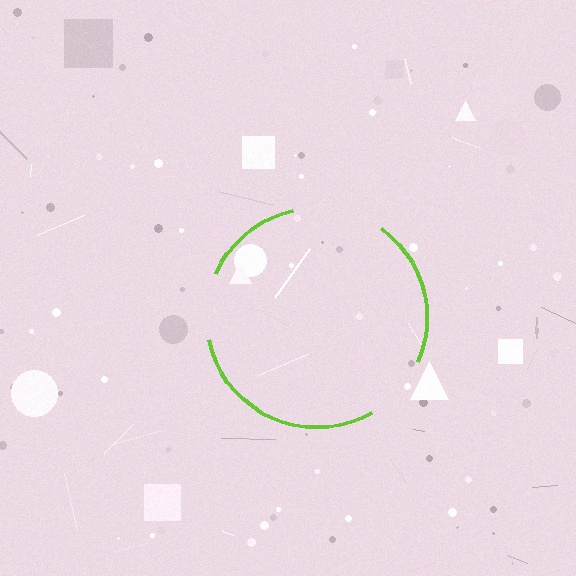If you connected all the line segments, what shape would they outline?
They would outline a circle.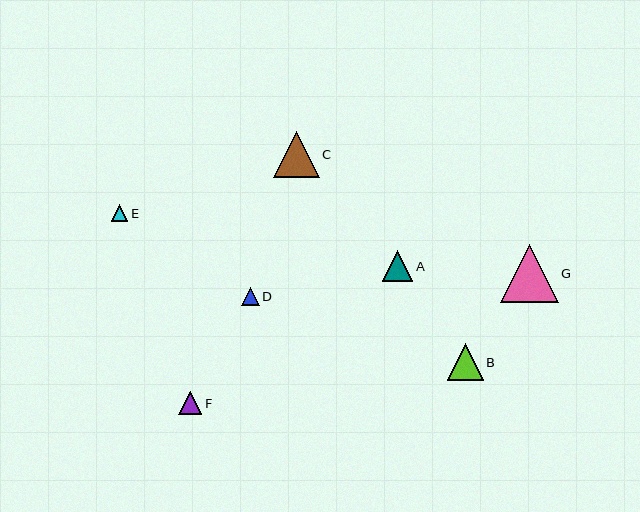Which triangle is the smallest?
Triangle E is the smallest with a size of approximately 16 pixels.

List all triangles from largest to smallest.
From largest to smallest: G, C, B, A, F, D, E.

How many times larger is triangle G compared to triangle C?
Triangle G is approximately 1.3 times the size of triangle C.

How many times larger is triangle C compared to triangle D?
Triangle C is approximately 2.5 times the size of triangle D.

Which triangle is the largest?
Triangle G is the largest with a size of approximately 58 pixels.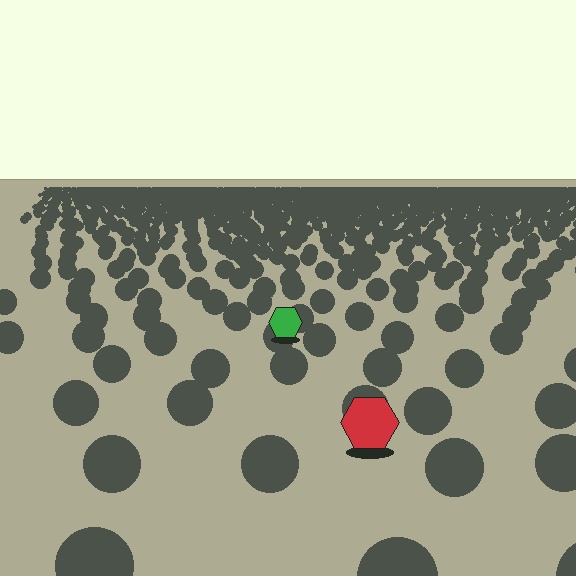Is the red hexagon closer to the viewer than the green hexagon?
Yes. The red hexagon is closer — you can tell from the texture gradient: the ground texture is coarser near it.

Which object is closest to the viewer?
The red hexagon is closest. The texture marks near it are larger and more spread out.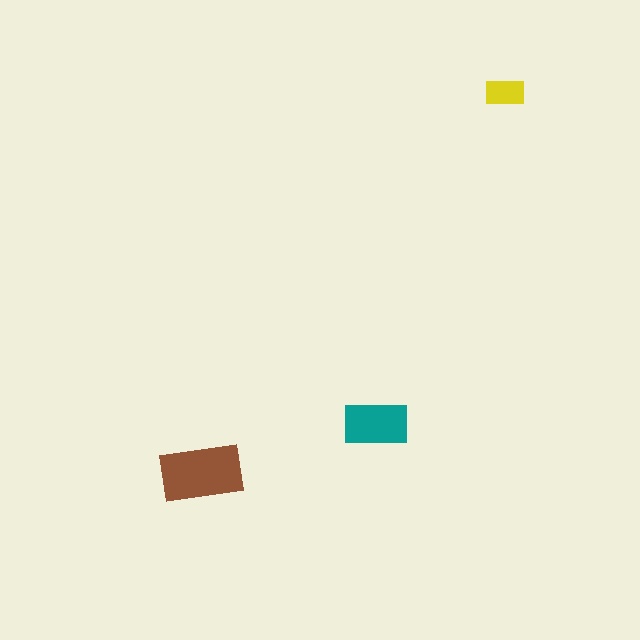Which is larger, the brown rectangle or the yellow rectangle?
The brown one.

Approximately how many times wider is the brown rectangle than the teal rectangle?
About 1.5 times wider.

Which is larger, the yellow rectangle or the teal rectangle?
The teal one.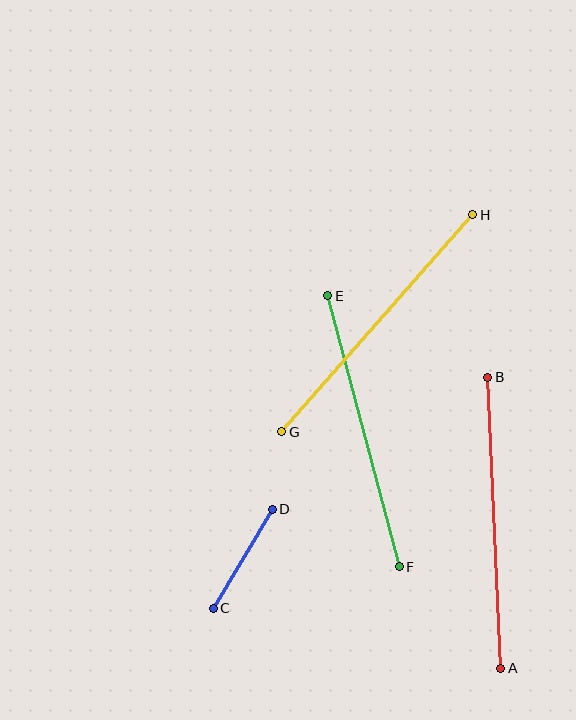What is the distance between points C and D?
The distance is approximately 115 pixels.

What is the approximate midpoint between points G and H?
The midpoint is at approximately (377, 323) pixels.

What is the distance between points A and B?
The distance is approximately 291 pixels.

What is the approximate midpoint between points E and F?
The midpoint is at approximately (363, 431) pixels.